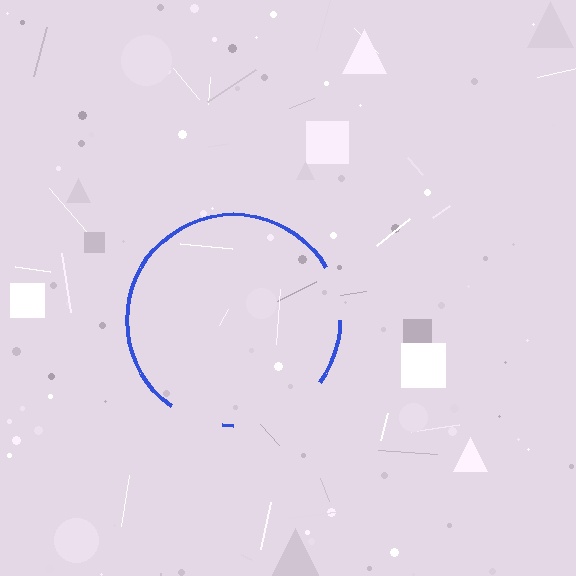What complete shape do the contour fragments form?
The contour fragments form a circle.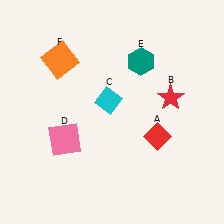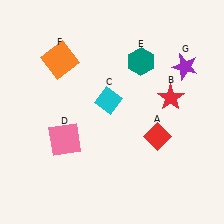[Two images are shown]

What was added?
A purple star (G) was added in Image 2.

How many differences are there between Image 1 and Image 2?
There is 1 difference between the two images.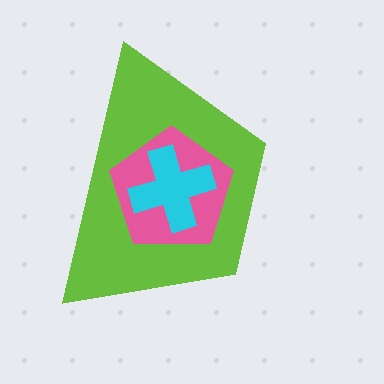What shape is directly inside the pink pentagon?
The cyan cross.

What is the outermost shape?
The lime trapezoid.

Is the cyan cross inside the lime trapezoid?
Yes.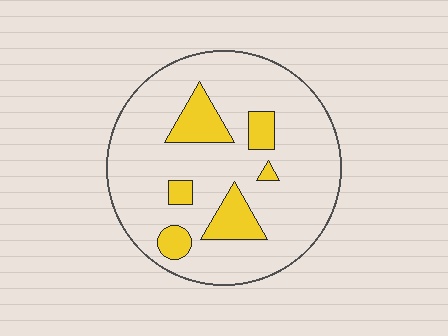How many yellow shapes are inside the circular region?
6.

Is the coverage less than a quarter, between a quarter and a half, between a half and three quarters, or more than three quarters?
Less than a quarter.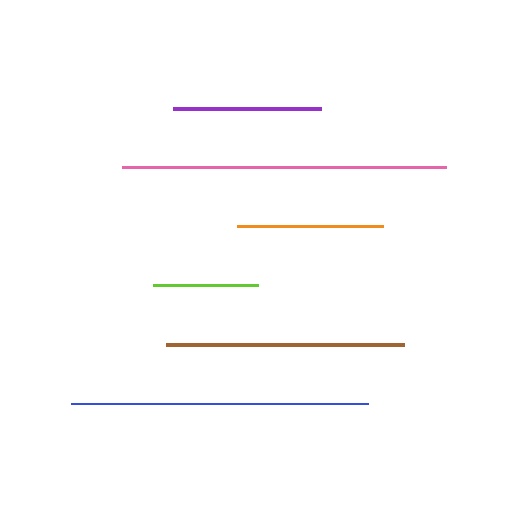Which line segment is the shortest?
The lime line is the shortest at approximately 105 pixels.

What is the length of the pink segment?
The pink segment is approximately 323 pixels long.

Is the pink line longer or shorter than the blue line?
The pink line is longer than the blue line.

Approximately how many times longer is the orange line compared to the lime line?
The orange line is approximately 1.4 times the length of the lime line.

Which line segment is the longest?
The pink line is the longest at approximately 323 pixels.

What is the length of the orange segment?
The orange segment is approximately 147 pixels long.